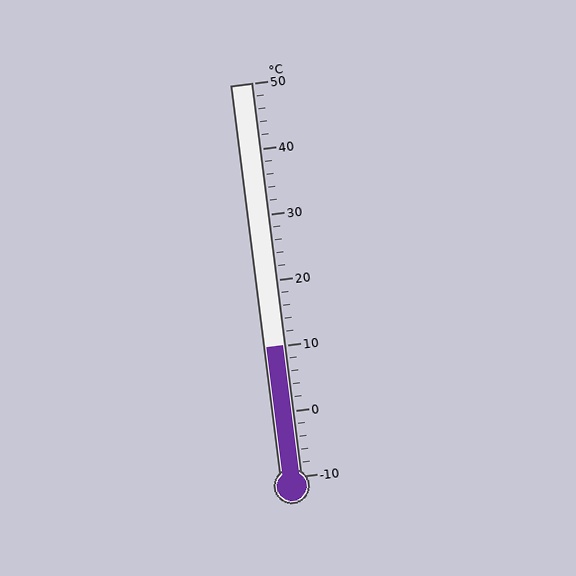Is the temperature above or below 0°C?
The temperature is above 0°C.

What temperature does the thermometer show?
The thermometer shows approximately 10°C.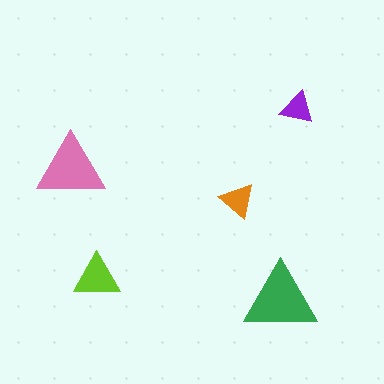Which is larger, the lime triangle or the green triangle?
The green one.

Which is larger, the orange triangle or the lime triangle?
The lime one.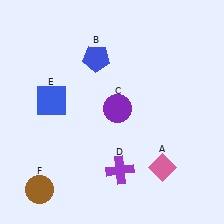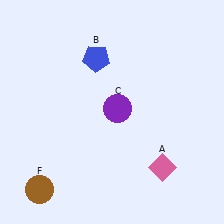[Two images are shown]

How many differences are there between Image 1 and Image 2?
There are 2 differences between the two images.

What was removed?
The blue square (E), the purple cross (D) were removed in Image 2.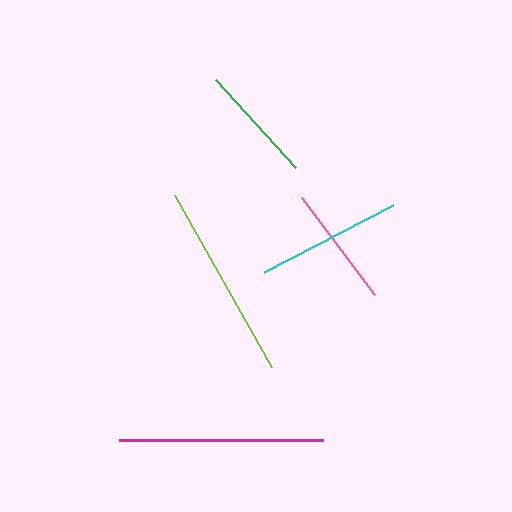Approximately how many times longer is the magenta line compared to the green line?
The magenta line is approximately 1.7 times the length of the green line.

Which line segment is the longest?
The magenta line is the longest at approximately 204 pixels.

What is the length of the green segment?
The green segment is approximately 119 pixels long.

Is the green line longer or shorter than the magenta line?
The magenta line is longer than the green line.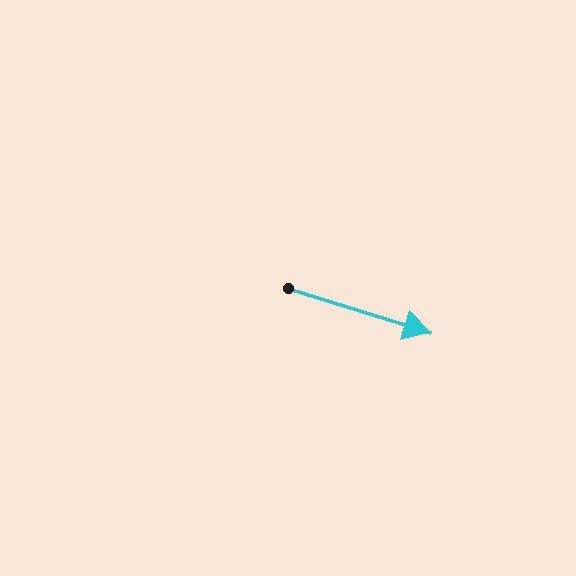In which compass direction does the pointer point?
East.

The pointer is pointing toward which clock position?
Roughly 4 o'clock.